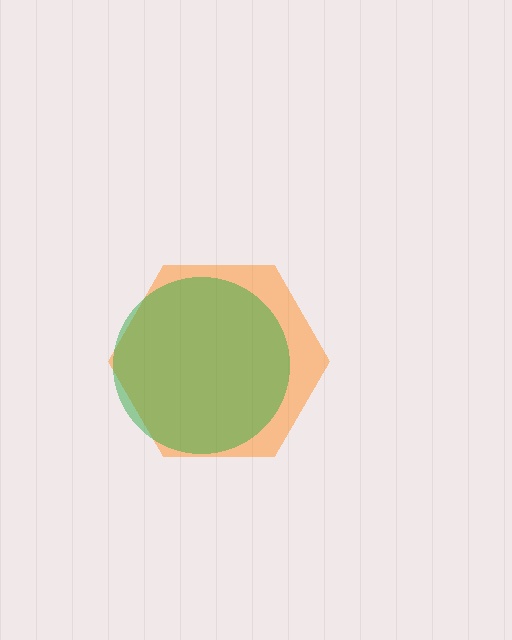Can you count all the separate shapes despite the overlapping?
Yes, there are 2 separate shapes.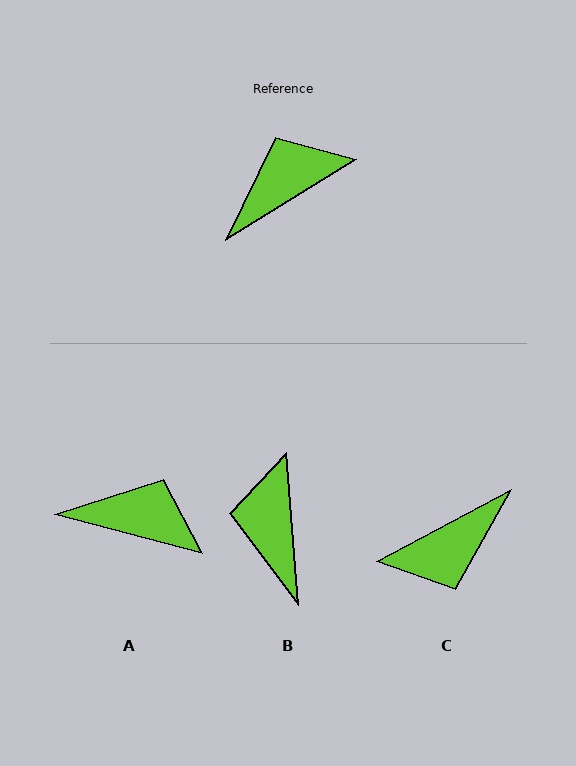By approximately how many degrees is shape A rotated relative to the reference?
Approximately 46 degrees clockwise.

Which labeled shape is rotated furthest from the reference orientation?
C, about 176 degrees away.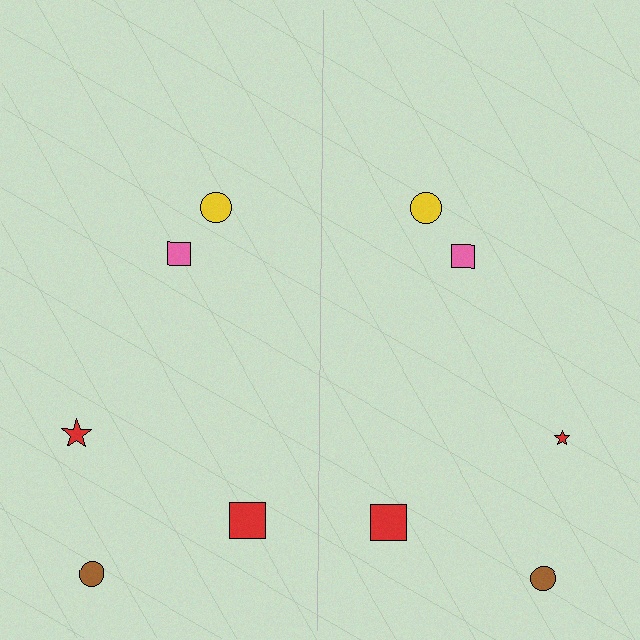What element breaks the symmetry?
The red star on the right side has a different size than its mirror counterpart.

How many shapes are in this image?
There are 10 shapes in this image.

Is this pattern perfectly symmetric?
No, the pattern is not perfectly symmetric. The red star on the right side has a different size than its mirror counterpart.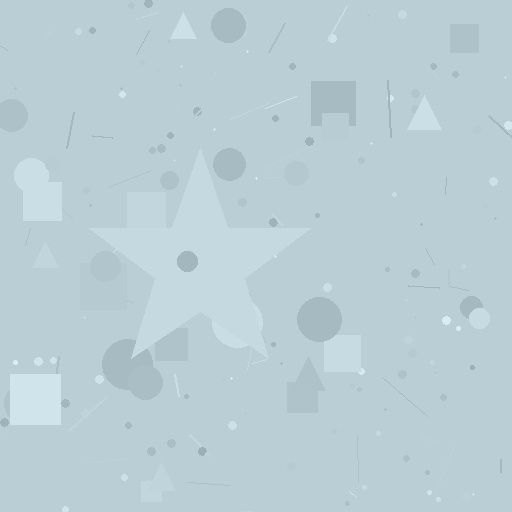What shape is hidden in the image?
A star is hidden in the image.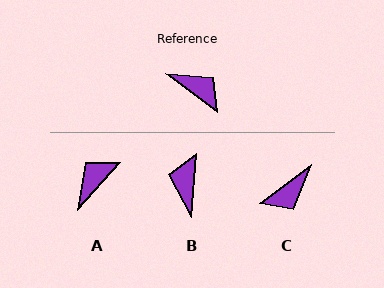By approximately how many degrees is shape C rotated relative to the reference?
Approximately 107 degrees clockwise.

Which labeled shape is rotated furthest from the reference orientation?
B, about 122 degrees away.